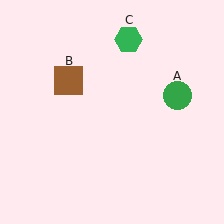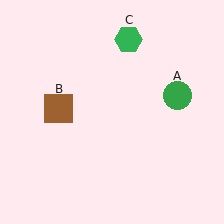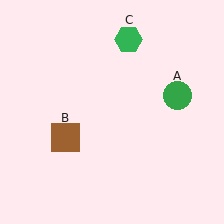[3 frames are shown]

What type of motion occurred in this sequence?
The brown square (object B) rotated counterclockwise around the center of the scene.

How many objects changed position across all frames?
1 object changed position: brown square (object B).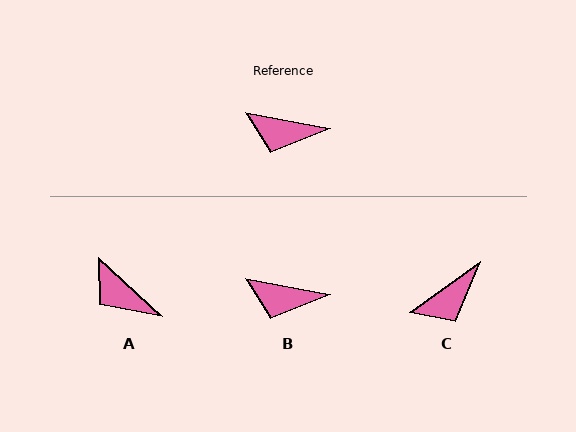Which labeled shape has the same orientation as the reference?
B.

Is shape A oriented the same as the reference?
No, it is off by about 31 degrees.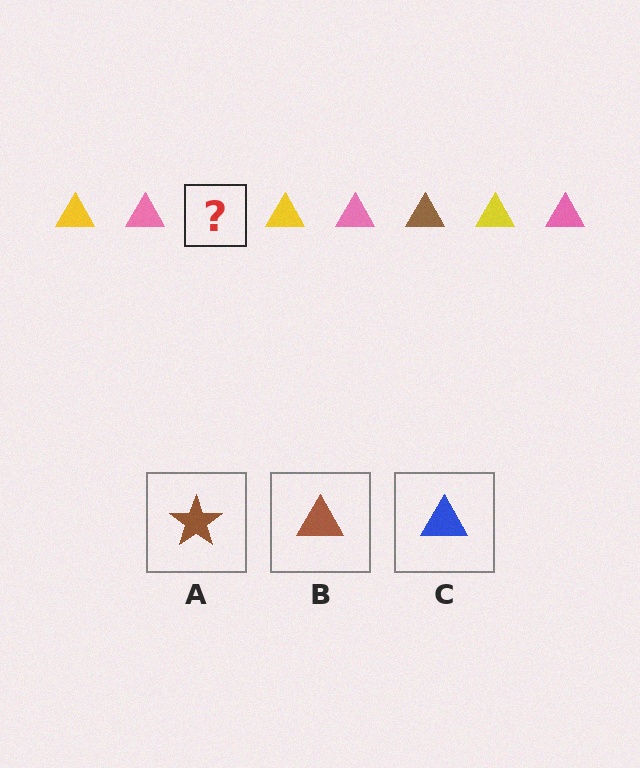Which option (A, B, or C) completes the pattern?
B.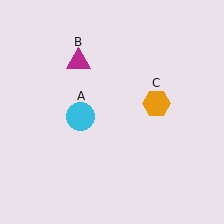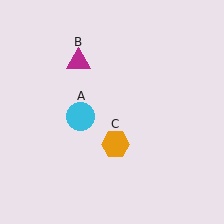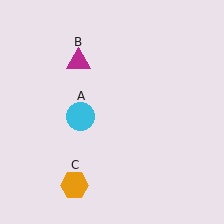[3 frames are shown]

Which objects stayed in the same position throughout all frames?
Cyan circle (object A) and magenta triangle (object B) remained stationary.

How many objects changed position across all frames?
1 object changed position: orange hexagon (object C).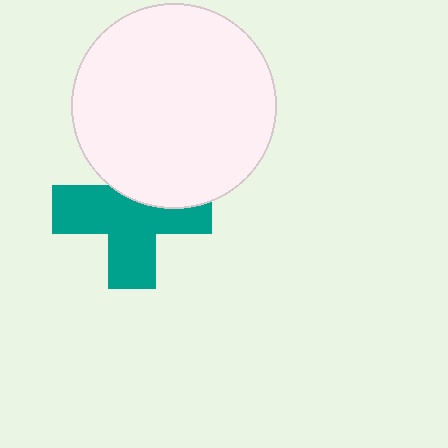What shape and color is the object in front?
The object in front is a white circle.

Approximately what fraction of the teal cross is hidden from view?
Roughly 35% of the teal cross is hidden behind the white circle.